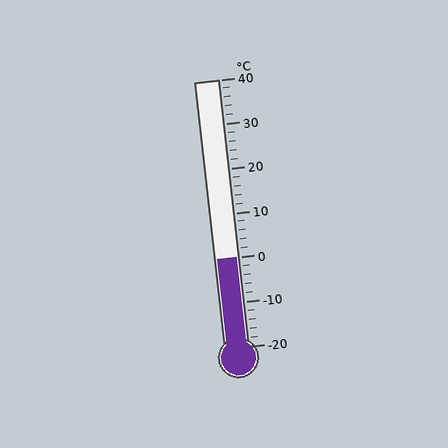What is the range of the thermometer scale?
The thermometer scale ranges from -20°C to 40°C.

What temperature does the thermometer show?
The thermometer shows approximately 0°C.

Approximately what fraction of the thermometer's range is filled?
The thermometer is filled to approximately 35% of its range.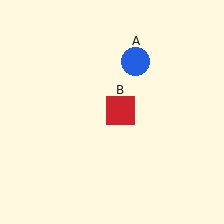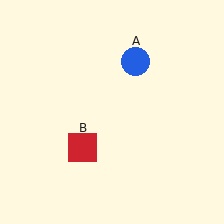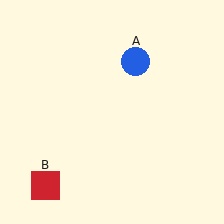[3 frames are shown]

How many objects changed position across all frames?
1 object changed position: red square (object B).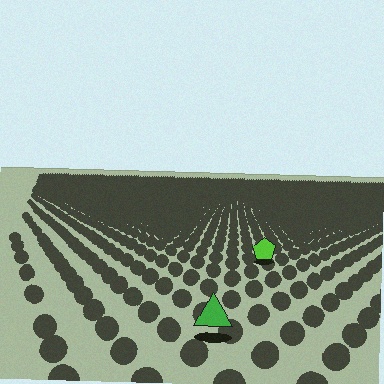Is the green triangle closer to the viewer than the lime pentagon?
Yes. The green triangle is closer — you can tell from the texture gradient: the ground texture is coarser near it.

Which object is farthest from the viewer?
The lime pentagon is farthest from the viewer. It appears smaller and the ground texture around it is denser.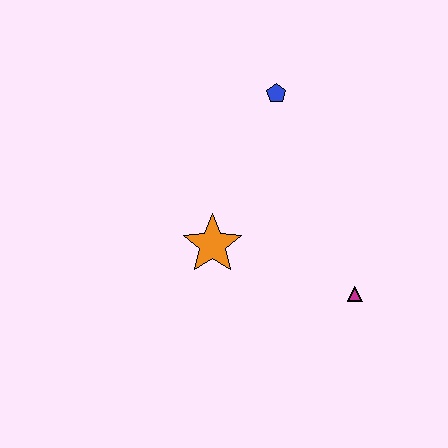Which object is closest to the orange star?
The magenta triangle is closest to the orange star.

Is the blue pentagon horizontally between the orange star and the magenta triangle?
Yes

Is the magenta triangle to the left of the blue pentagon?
No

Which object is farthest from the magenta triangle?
The blue pentagon is farthest from the magenta triangle.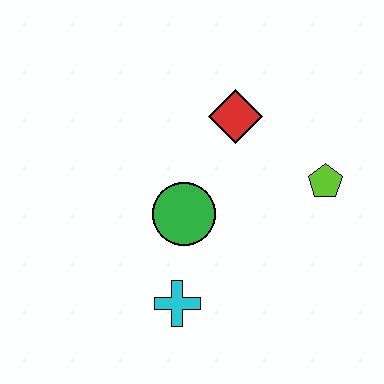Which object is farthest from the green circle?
The lime pentagon is farthest from the green circle.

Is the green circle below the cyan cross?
No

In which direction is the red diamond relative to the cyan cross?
The red diamond is above the cyan cross.